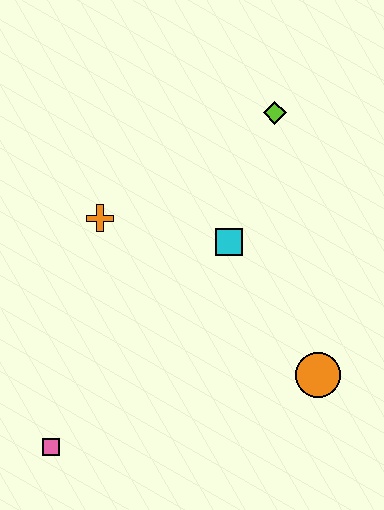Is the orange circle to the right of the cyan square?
Yes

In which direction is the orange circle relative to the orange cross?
The orange circle is to the right of the orange cross.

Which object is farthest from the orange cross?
The orange circle is farthest from the orange cross.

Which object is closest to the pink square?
The orange cross is closest to the pink square.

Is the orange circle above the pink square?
Yes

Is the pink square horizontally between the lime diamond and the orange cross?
No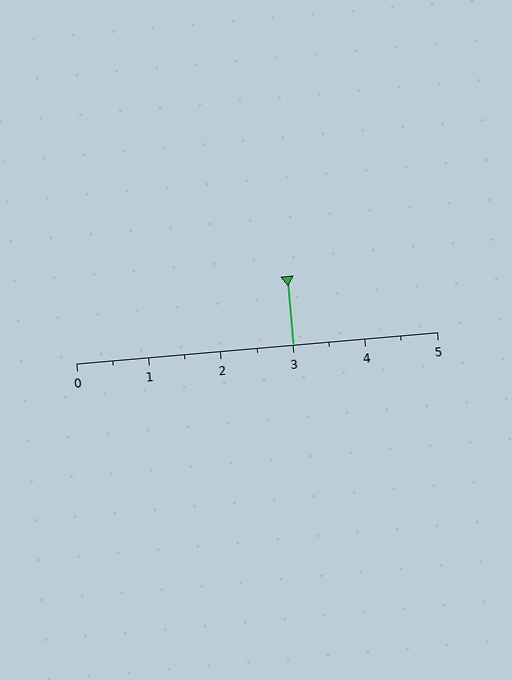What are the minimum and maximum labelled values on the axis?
The axis runs from 0 to 5.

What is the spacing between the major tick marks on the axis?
The major ticks are spaced 1 apart.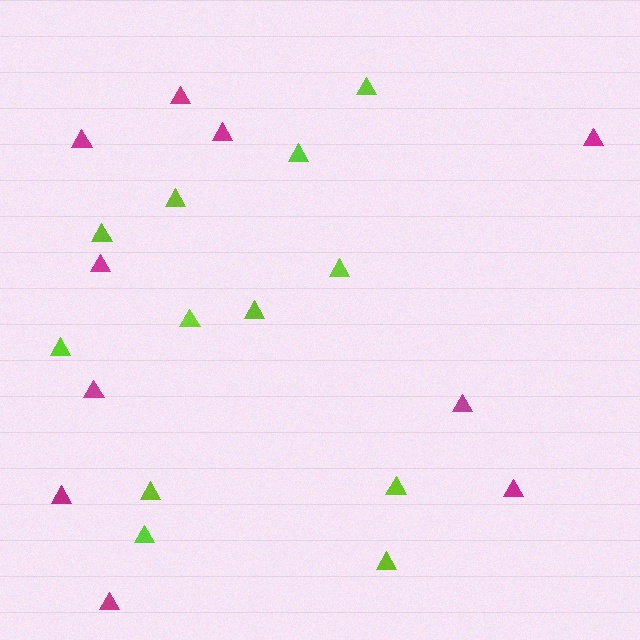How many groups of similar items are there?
There are 2 groups: one group of magenta triangles (10) and one group of lime triangles (12).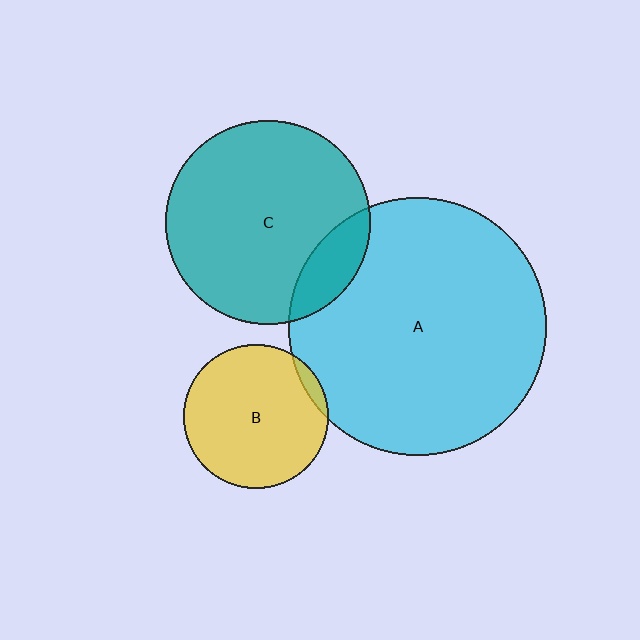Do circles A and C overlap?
Yes.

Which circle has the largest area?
Circle A (cyan).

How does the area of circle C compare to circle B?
Approximately 2.0 times.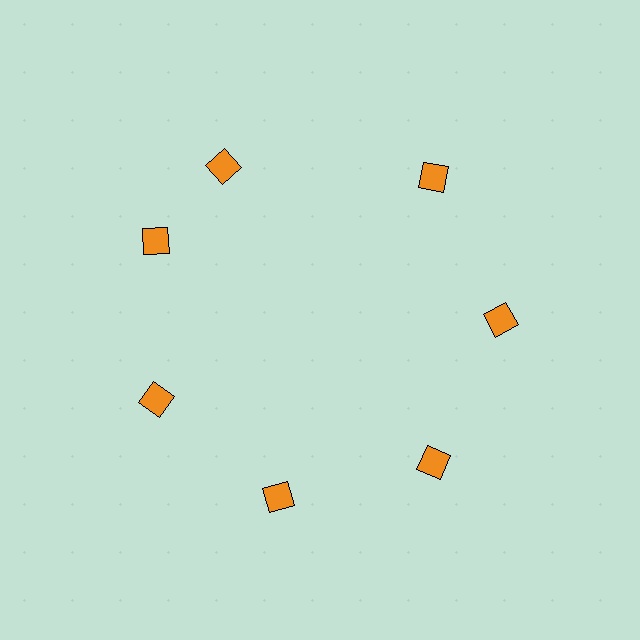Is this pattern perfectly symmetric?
No. The 7 orange squares are arranged in a ring, but one element near the 12 o'clock position is rotated out of alignment along the ring, breaking the 7-fold rotational symmetry.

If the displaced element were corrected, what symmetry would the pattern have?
It would have 7-fold rotational symmetry — the pattern would map onto itself every 51 degrees.